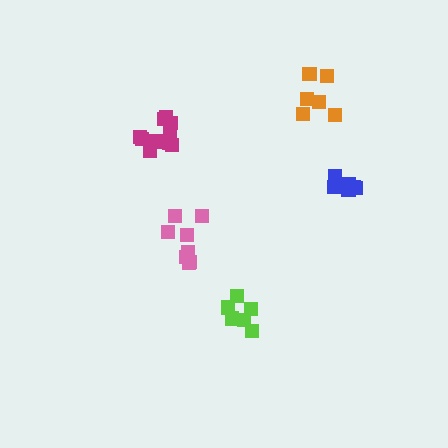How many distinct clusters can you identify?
There are 5 distinct clusters.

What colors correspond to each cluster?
The clusters are colored: pink, magenta, lime, blue, orange.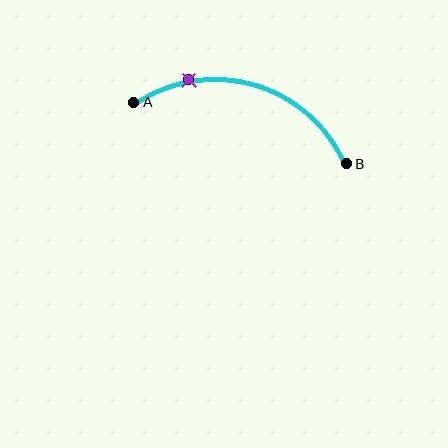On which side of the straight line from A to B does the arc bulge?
The arc bulges above the straight line connecting A and B.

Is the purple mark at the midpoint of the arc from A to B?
No. The purple mark lies on the arc but is closer to endpoint A. The arc midpoint would be at the point on the curve equidistant along the arc from both A and B.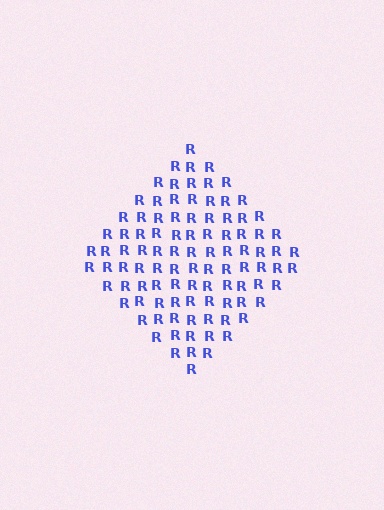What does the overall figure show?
The overall figure shows a diamond.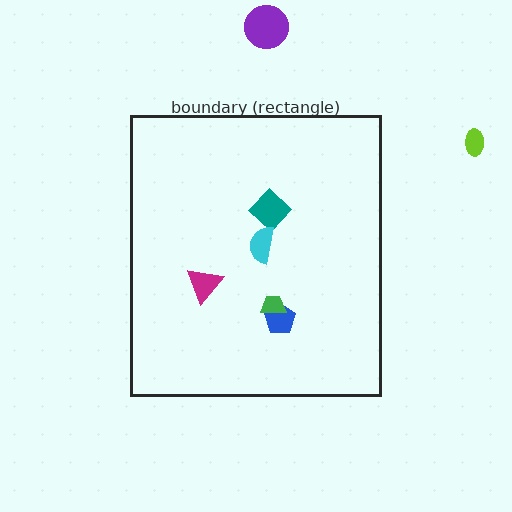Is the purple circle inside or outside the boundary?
Outside.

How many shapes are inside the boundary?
5 inside, 2 outside.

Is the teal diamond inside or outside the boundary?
Inside.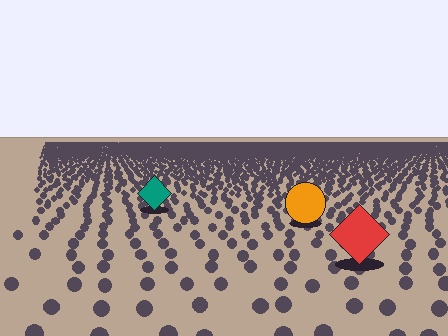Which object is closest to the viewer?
The red diamond is closest. The texture marks near it are larger and more spread out.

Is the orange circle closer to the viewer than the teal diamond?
Yes. The orange circle is closer — you can tell from the texture gradient: the ground texture is coarser near it.